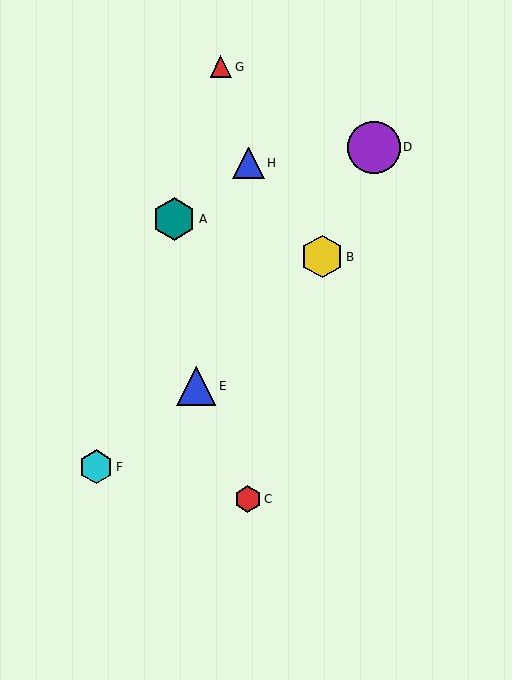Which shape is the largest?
The purple circle (labeled D) is the largest.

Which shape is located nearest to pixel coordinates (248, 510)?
The red hexagon (labeled C) at (248, 499) is nearest to that location.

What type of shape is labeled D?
Shape D is a purple circle.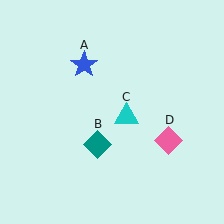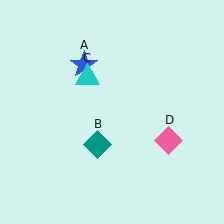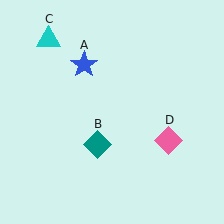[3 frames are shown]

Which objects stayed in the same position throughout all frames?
Blue star (object A) and teal diamond (object B) and pink diamond (object D) remained stationary.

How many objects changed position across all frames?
1 object changed position: cyan triangle (object C).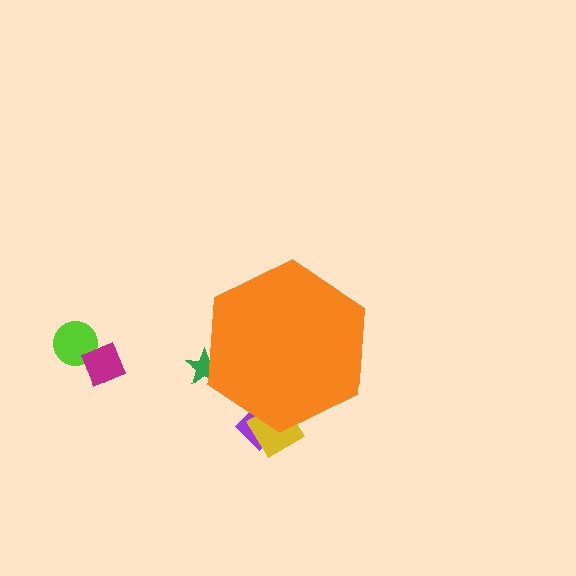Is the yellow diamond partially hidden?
Yes, the yellow diamond is partially hidden behind the orange hexagon.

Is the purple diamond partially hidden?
Yes, the purple diamond is partially hidden behind the orange hexagon.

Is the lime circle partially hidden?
No, the lime circle is fully visible.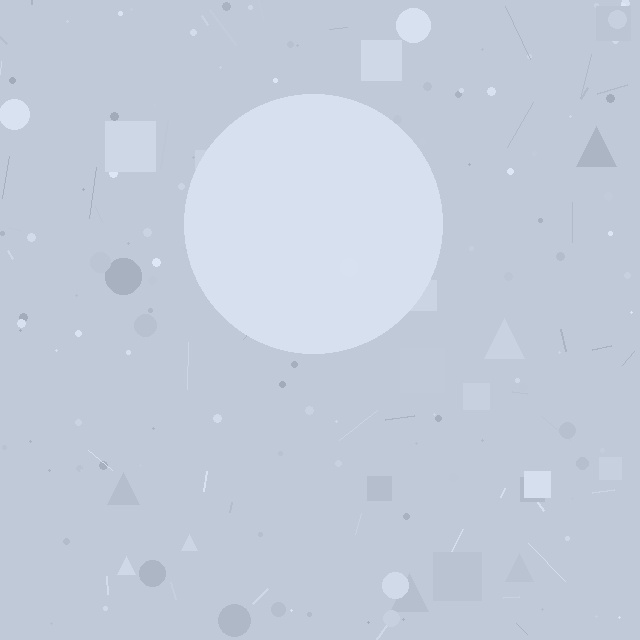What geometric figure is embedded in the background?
A circle is embedded in the background.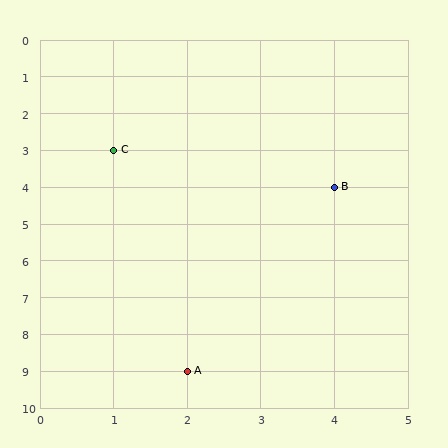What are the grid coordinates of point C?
Point C is at grid coordinates (1, 3).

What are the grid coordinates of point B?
Point B is at grid coordinates (4, 4).